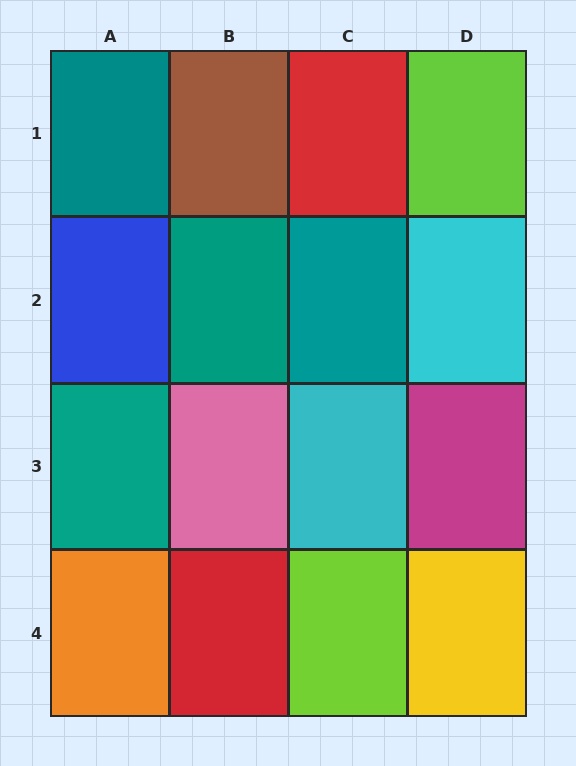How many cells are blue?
1 cell is blue.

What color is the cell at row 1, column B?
Brown.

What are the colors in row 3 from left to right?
Teal, pink, cyan, magenta.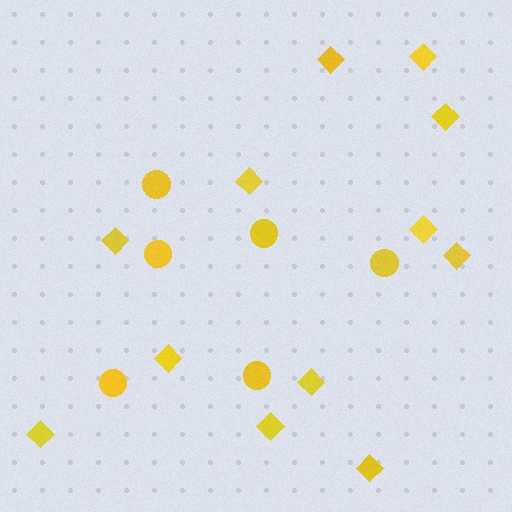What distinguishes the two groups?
There are 2 groups: one group of diamonds (12) and one group of circles (6).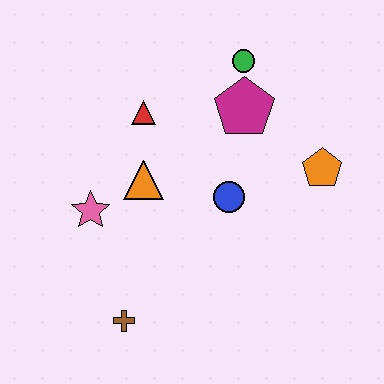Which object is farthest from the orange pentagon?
The brown cross is farthest from the orange pentagon.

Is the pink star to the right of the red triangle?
No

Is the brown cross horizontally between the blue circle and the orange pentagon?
No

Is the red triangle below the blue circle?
No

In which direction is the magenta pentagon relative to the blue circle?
The magenta pentagon is above the blue circle.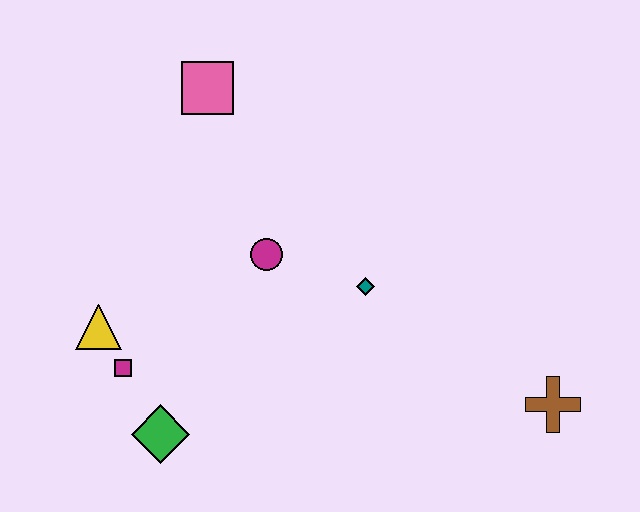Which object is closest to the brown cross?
The teal diamond is closest to the brown cross.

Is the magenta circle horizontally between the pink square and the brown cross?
Yes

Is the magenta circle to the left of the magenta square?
No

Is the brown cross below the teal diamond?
Yes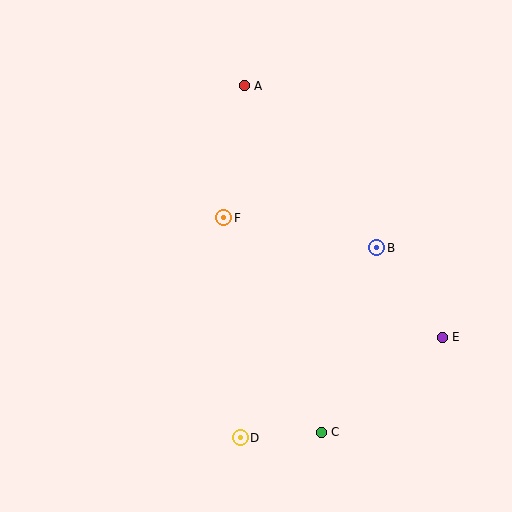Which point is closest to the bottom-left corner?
Point D is closest to the bottom-left corner.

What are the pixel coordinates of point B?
Point B is at (377, 248).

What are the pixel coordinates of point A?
Point A is at (244, 86).